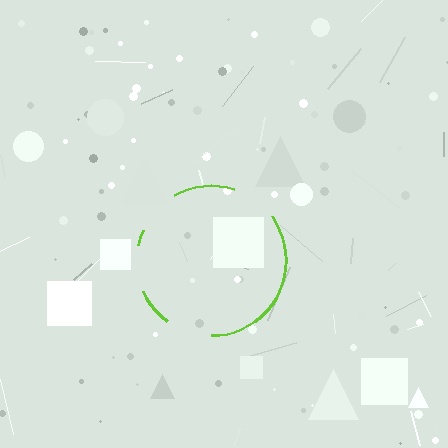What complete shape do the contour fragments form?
The contour fragments form a circle.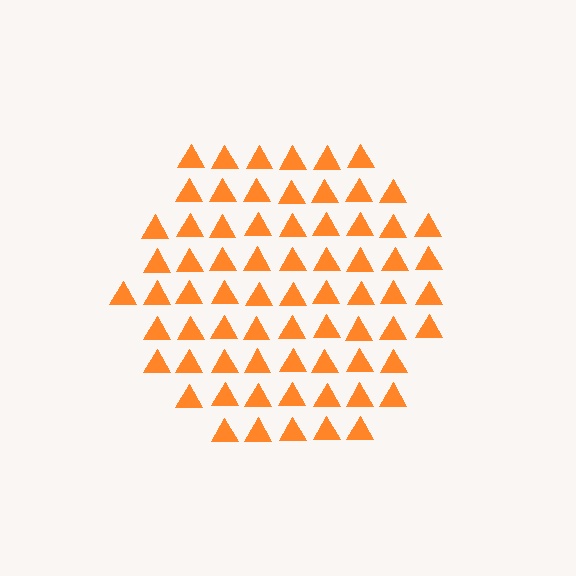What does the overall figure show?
The overall figure shows a hexagon.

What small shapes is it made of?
It is made of small triangles.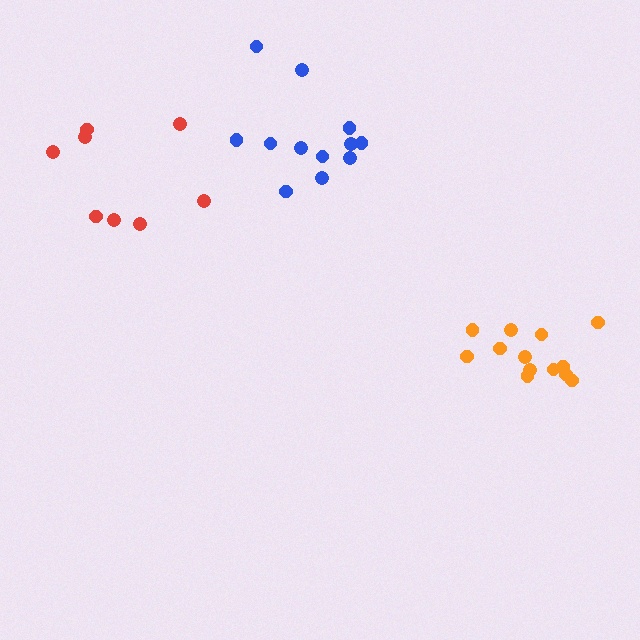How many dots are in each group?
Group 1: 8 dots, Group 2: 13 dots, Group 3: 12 dots (33 total).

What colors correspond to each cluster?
The clusters are colored: red, orange, blue.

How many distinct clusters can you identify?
There are 3 distinct clusters.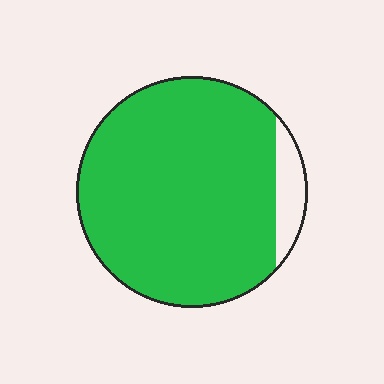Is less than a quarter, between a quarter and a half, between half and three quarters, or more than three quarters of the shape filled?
More than three quarters.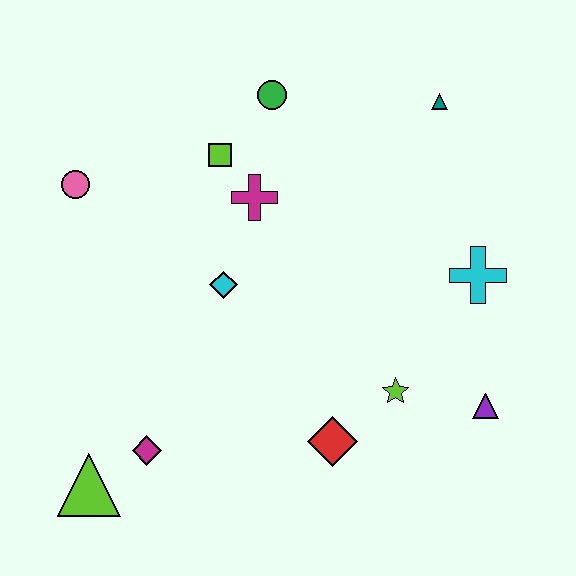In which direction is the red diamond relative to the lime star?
The red diamond is to the left of the lime star.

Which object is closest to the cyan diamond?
The magenta cross is closest to the cyan diamond.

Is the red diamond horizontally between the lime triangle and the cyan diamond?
No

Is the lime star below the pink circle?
Yes